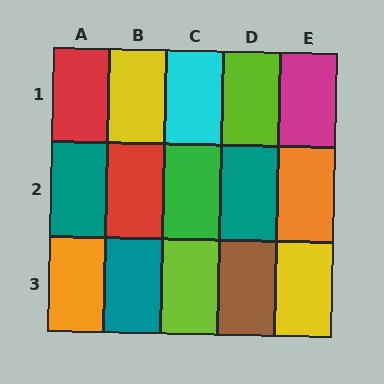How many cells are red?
2 cells are red.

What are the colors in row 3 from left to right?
Orange, teal, lime, brown, yellow.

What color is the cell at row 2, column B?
Red.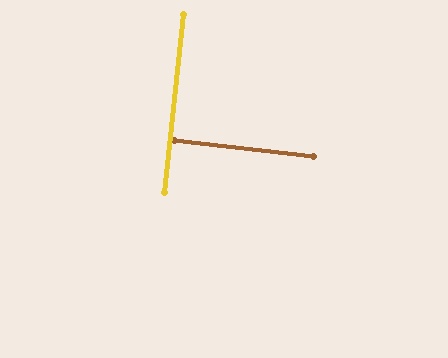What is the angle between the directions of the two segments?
Approximately 90 degrees.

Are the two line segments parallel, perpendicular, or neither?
Perpendicular — they meet at approximately 90°.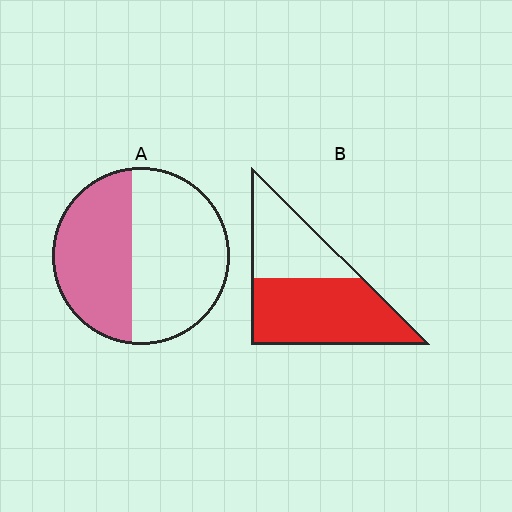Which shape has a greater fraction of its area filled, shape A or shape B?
Shape B.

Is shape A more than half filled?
No.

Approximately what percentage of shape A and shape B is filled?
A is approximately 45% and B is approximately 60%.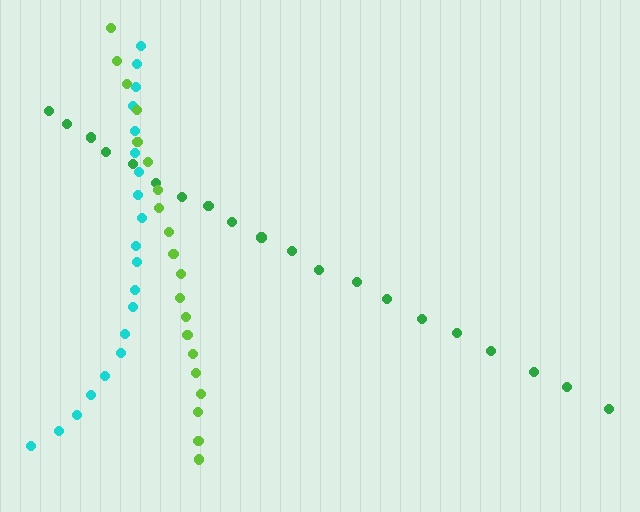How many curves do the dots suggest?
There are 3 distinct paths.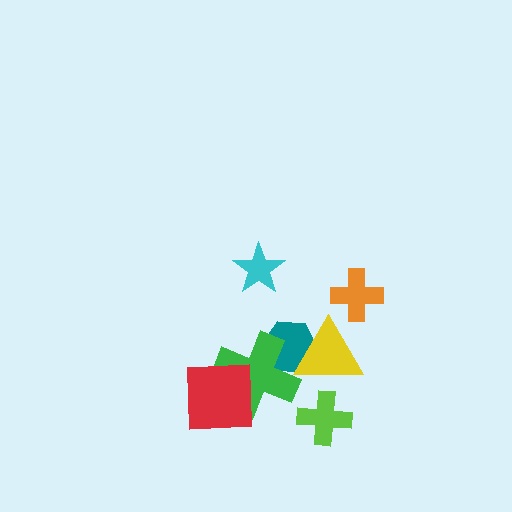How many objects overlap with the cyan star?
0 objects overlap with the cyan star.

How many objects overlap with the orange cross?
0 objects overlap with the orange cross.